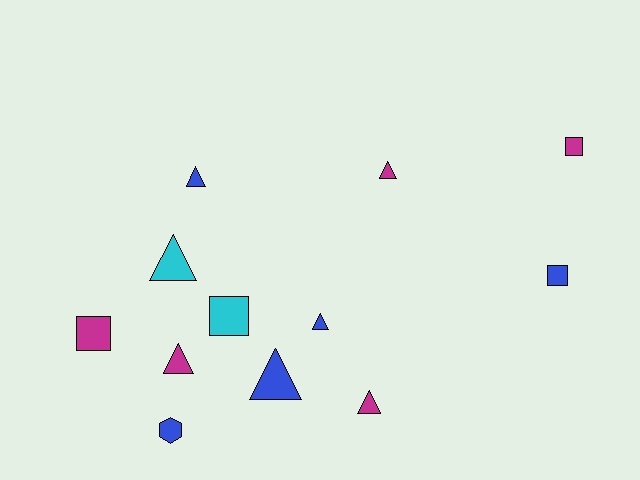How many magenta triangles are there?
There are 3 magenta triangles.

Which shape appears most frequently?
Triangle, with 7 objects.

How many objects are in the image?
There are 12 objects.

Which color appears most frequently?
Blue, with 5 objects.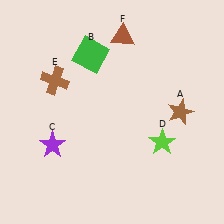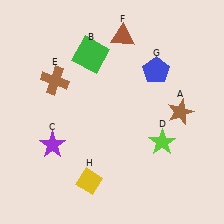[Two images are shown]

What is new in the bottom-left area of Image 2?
A yellow diamond (H) was added in the bottom-left area of Image 2.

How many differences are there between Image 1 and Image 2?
There are 2 differences between the two images.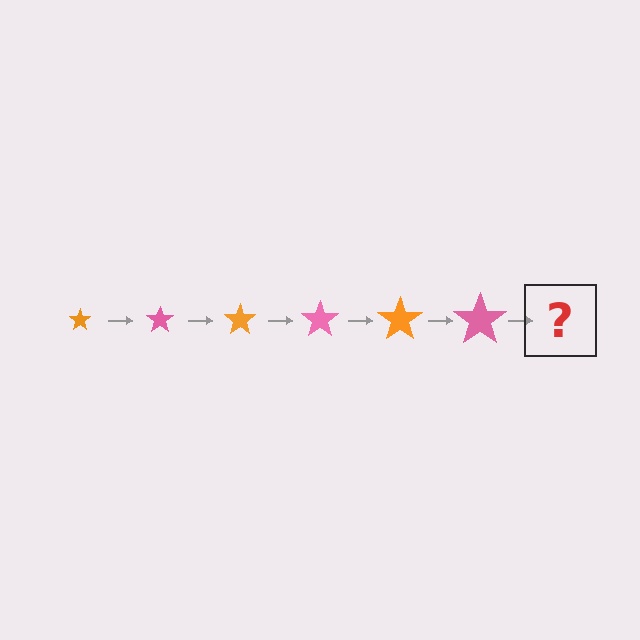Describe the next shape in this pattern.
It should be an orange star, larger than the previous one.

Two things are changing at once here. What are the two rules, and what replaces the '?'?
The two rules are that the star grows larger each step and the color cycles through orange and pink. The '?' should be an orange star, larger than the previous one.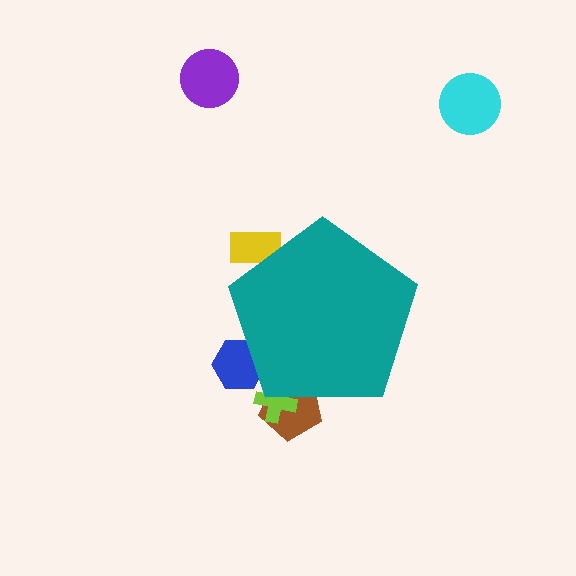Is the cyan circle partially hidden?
No, the cyan circle is fully visible.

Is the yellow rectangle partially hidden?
Yes, the yellow rectangle is partially hidden behind the teal pentagon.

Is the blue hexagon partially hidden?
Yes, the blue hexagon is partially hidden behind the teal pentagon.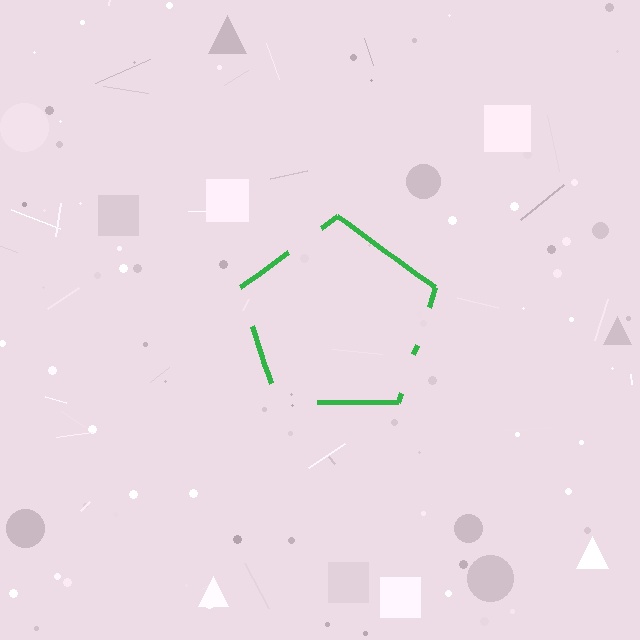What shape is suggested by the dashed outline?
The dashed outline suggests a pentagon.